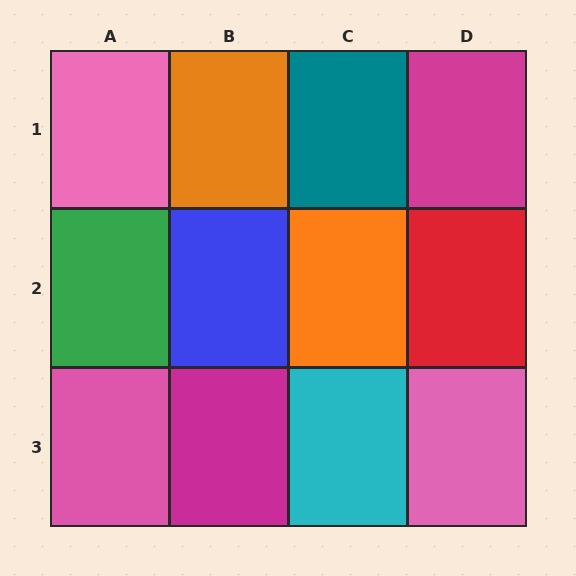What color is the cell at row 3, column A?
Pink.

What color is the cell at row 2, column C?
Orange.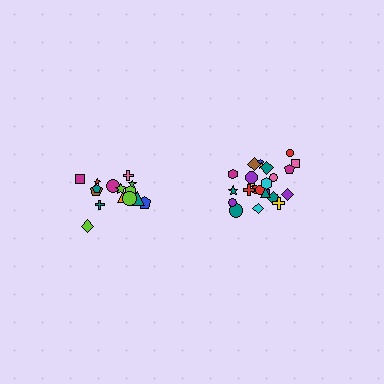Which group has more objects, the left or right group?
The right group.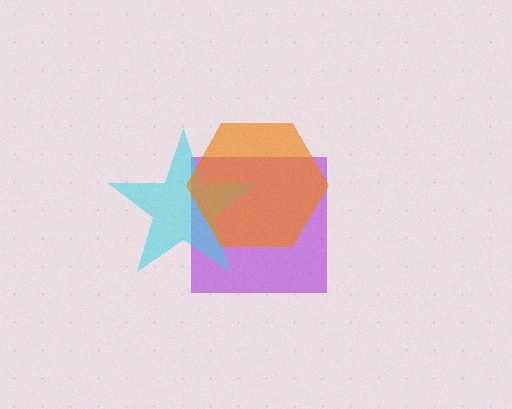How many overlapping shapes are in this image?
There are 3 overlapping shapes in the image.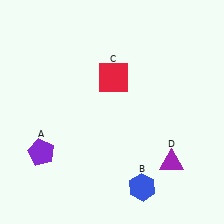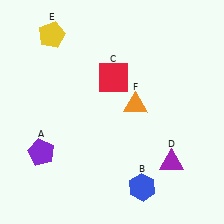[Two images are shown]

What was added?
A yellow pentagon (E), an orange triangle (F) were added in Image 2.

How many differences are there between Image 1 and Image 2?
There are 2 differences between the two images.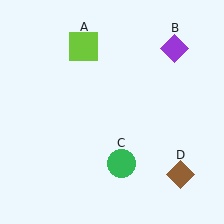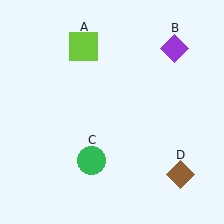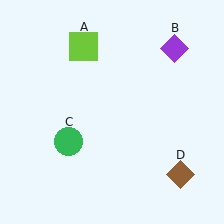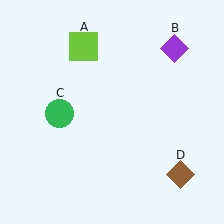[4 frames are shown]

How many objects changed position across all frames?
1 object changed position: green circle (object C).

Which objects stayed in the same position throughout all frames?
Lime square (object A) and purple diamond (object B) and brown diamond (object D) remained stationary.